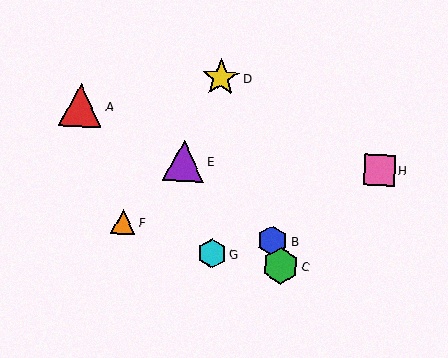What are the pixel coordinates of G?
Object G is at (212, 253).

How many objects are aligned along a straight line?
3 objects (B, C, D) are aligned along a straight line.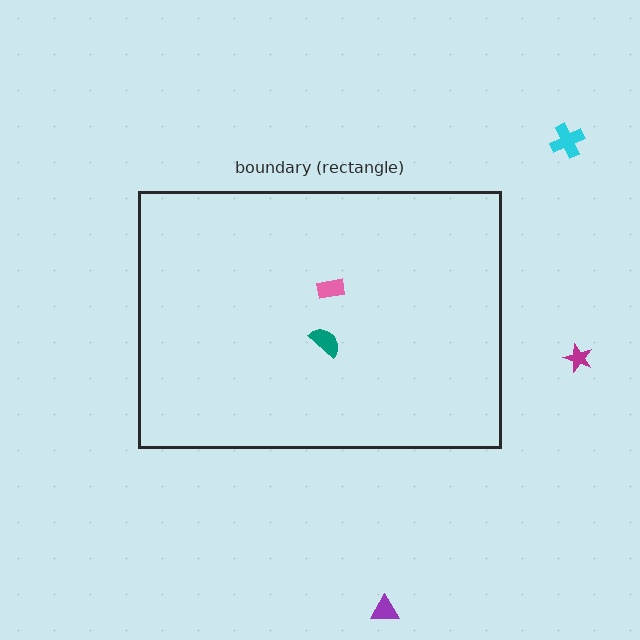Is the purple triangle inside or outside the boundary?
Outside.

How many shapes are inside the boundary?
2 inside, 3 outside.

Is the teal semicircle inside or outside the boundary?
Inside.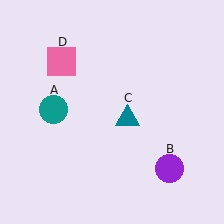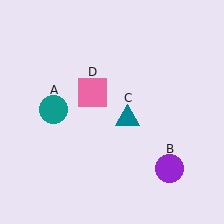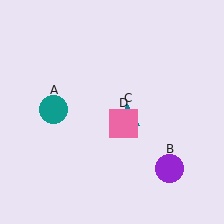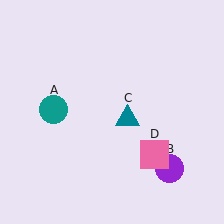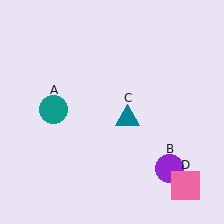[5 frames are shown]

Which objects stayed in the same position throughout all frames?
Teal circle (object A) and purple circle (object B) and teal triangle (object C) remained stationary.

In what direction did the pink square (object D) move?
The pink square (object D) moved down and to the right.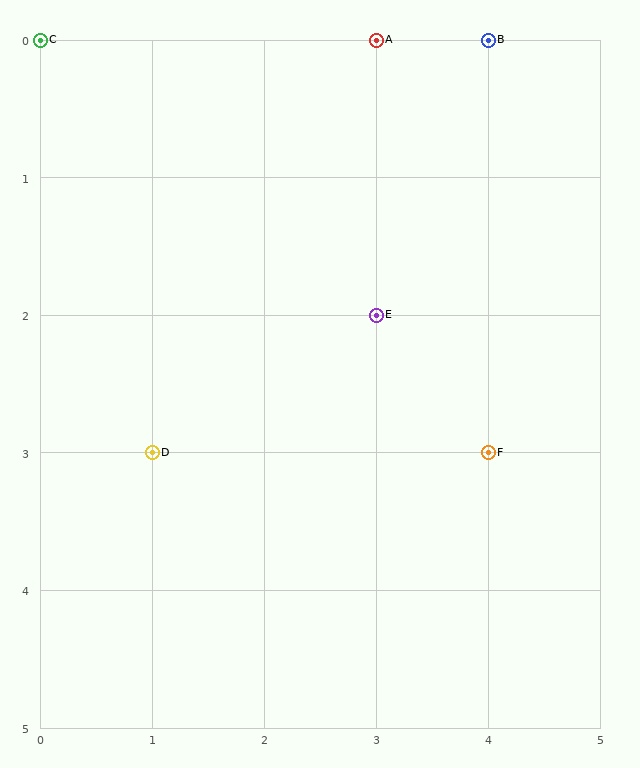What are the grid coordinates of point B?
Point B is at grid coordinates (4, 0).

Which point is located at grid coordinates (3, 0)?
Point A is at (3, 0).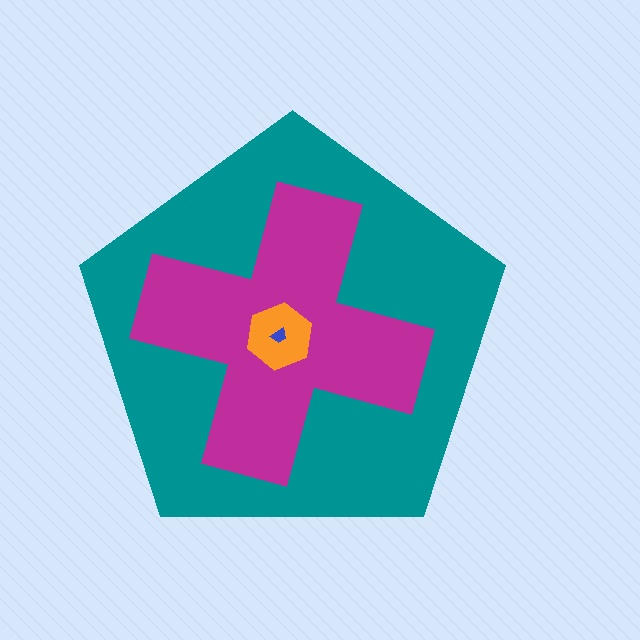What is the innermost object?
The blue trapezoid.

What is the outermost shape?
The teal pentagon.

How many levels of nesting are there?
4.